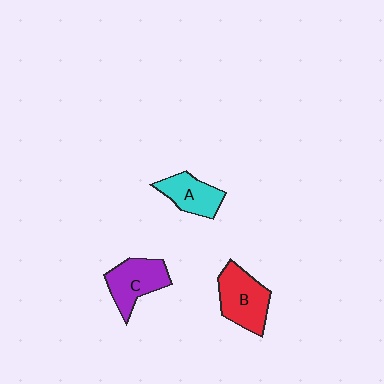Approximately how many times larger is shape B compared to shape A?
Approximately 1.3 times.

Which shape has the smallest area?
Shape A (cyan).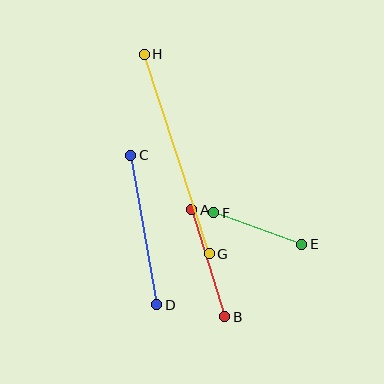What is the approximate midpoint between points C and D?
The midpoint is at approximately (144, 230) pixels.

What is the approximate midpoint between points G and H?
The midpoint is at approximately (177, 154) pixels.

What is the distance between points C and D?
The distance is approximately 152 pixels.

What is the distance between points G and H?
The distance is approximately 210 pixels.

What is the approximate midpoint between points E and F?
The midpoint is at approximately (258, 229) pixels.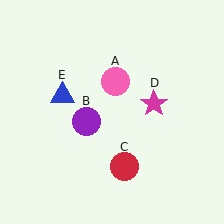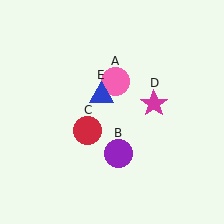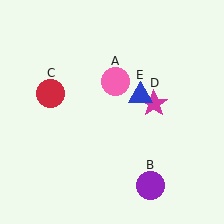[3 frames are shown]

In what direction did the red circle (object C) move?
The red circle (object C) moved up and to the left.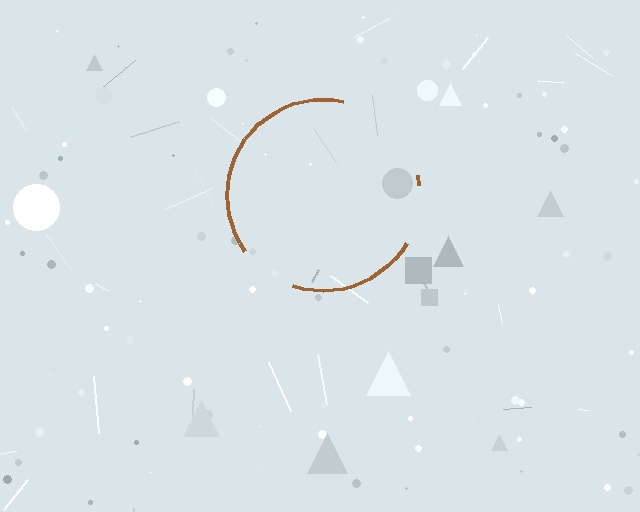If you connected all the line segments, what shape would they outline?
They would outline a circle.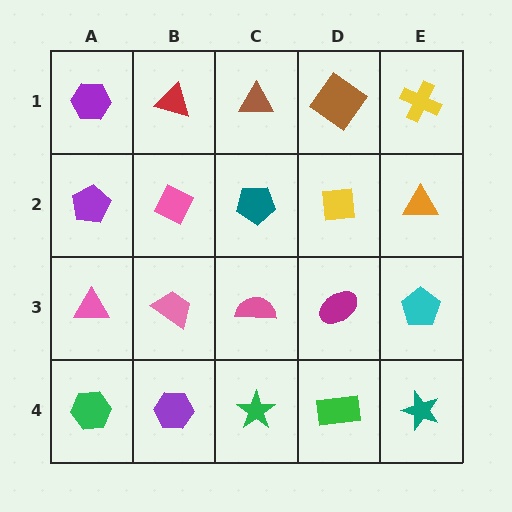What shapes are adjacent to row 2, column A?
A purple hexagon (row 1, column A), a pink triangle (row 3, column A), a pink diamond (row 2, column B).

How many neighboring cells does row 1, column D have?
3.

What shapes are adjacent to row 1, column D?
A yellow square (row 2, column D), a brown triangle (row 1, column C), a yellow cross (row 1, column E).